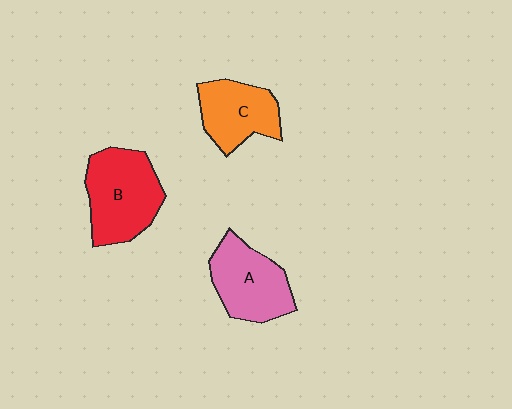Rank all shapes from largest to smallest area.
From largest to smallest: B (red), A (pink), C (orange).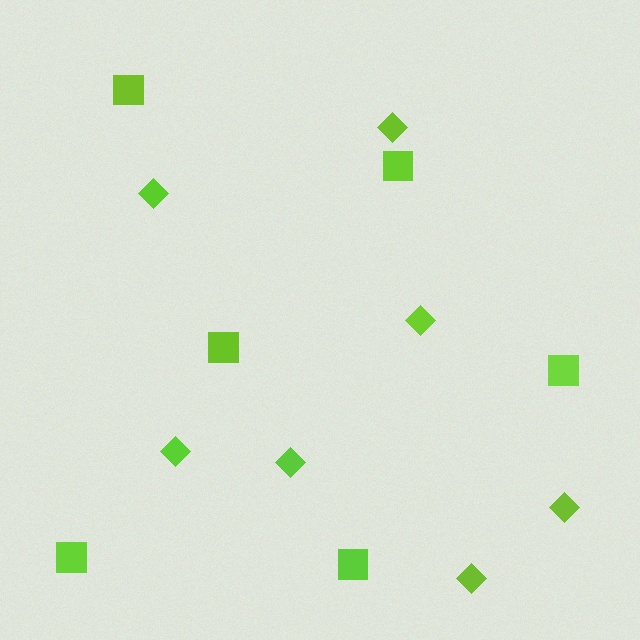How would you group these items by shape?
There are 2 groups: one group of squares (6) and one group of diamonds (7).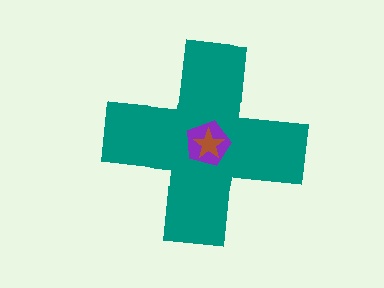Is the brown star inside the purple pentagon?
Yes.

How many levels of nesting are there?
3.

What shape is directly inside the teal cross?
The purple pentagon.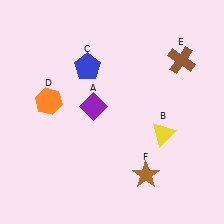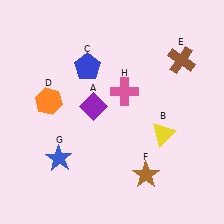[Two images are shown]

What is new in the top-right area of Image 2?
A pink cross (H) was added in the top-right area of Image 2.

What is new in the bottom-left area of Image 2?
A blue star (G) was added in the bottom-left area of Image 2.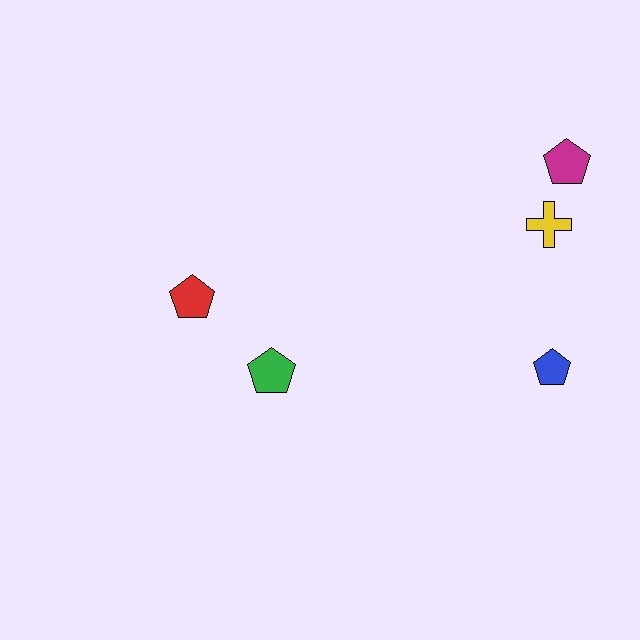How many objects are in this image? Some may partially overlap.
There are 5 objects.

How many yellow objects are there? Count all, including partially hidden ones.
There is 1 yellow object.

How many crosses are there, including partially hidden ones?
There is 1 cross.